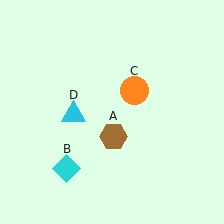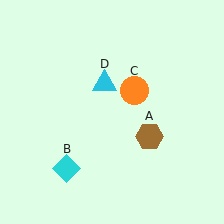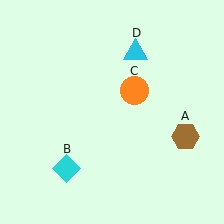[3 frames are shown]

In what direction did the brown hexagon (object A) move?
The brown hexagon (object A) moved right.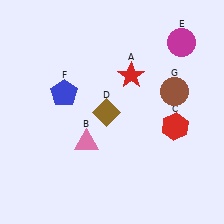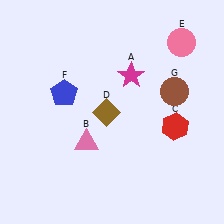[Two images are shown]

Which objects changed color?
A changed from red to magenta. E changed from magenta to pink.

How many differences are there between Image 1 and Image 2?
There are 2 differences between the two images.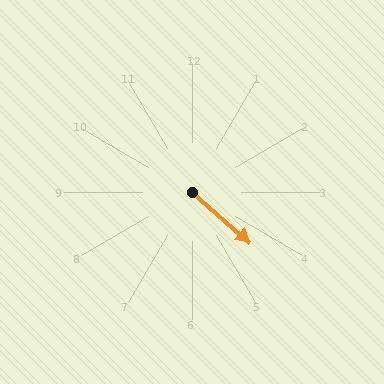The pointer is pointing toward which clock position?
Roughly 4 o'clock.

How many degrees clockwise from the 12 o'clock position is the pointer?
Approximately 131 degrees.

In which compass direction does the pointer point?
Southeast.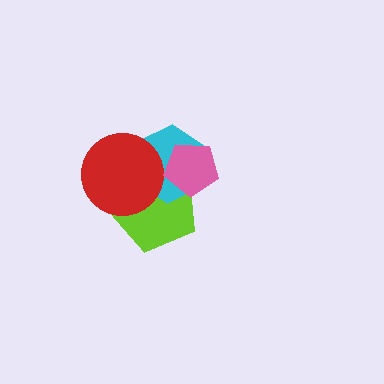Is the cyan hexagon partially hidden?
Yes, it is partially covered by another shape.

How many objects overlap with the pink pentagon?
2 objects overlap with the pink pentagon.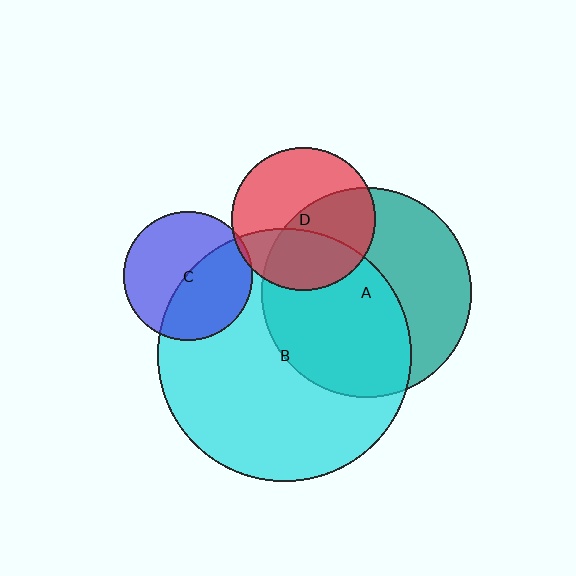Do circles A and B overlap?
Yes.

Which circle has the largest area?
Circle B (cyan).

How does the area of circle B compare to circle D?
Approximately 3.1 times.